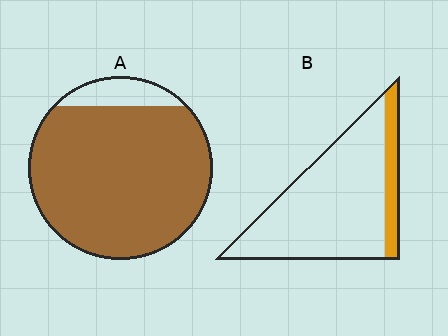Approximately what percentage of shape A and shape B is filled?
A is approximately 90% and B is approximately 15%.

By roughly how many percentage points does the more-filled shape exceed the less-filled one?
By roughly 75 percentage points (A over B).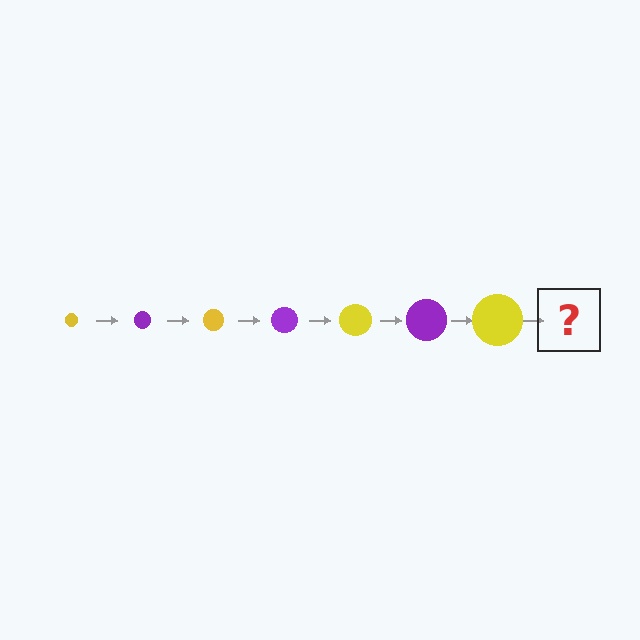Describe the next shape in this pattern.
It should be a purple circle, larger than the previous one.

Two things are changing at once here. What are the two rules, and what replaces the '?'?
The two rules are that the circle grows larger each step and the color cycles through yellow and purple. The '?' should be a purple circle, larger than the previous one.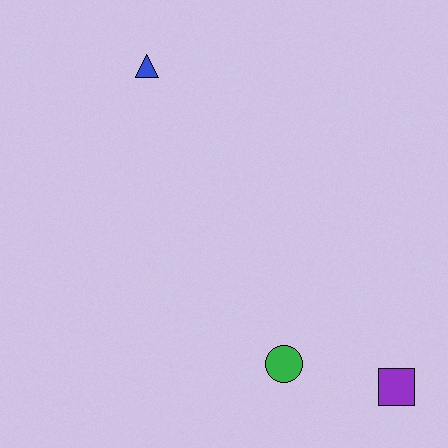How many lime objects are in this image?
There are no lime objects.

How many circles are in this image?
There is 1 circle.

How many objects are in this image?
There are 3 objects.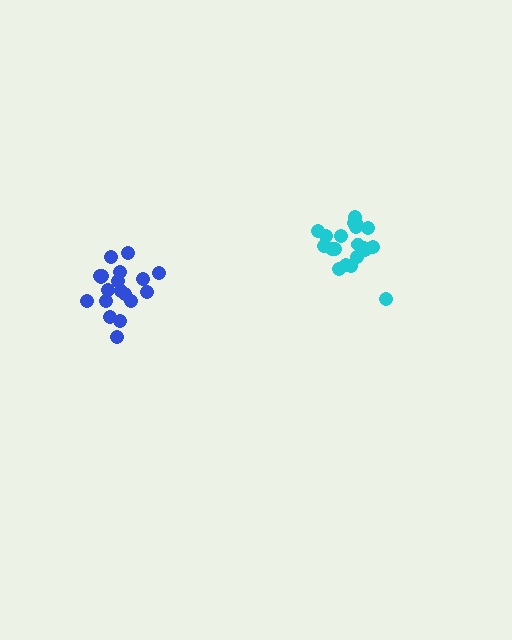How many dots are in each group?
Group 1: 20 dots, Group 2: 19 dots (39 total).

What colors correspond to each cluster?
The clusters are colored: cyan, blue.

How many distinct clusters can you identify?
There are 2 distinct clusters.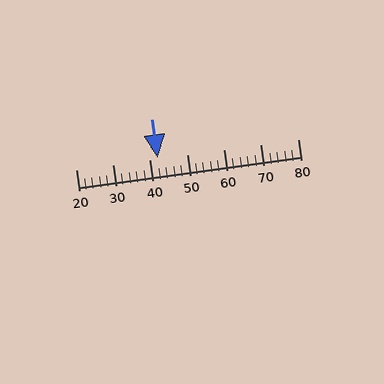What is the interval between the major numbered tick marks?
The major tick marks are spaced 10 units apart.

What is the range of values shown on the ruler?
The ruler shows values from 20 to 80.